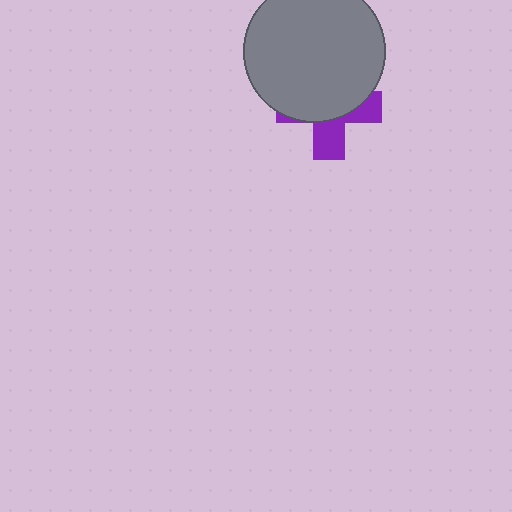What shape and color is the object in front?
The object in front is a gray circle.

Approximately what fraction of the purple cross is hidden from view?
Roughly 63% of the purple cross is hidden behind the gray circle.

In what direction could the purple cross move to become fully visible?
The purple cross could move down. That would shift it out from behind the gray circle entirely.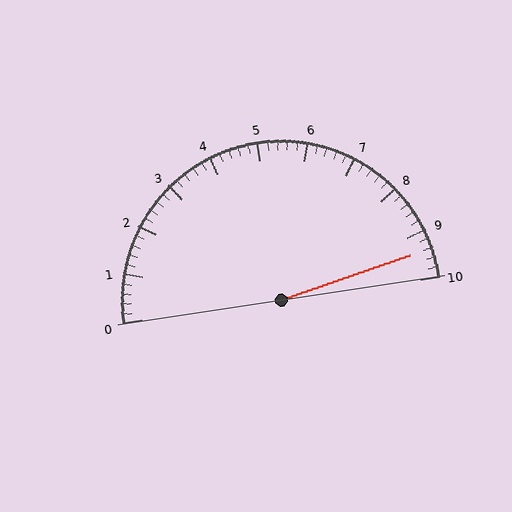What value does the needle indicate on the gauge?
The needle indicates approximately 9.4.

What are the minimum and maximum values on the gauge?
The gauge ranges from 0 to 10.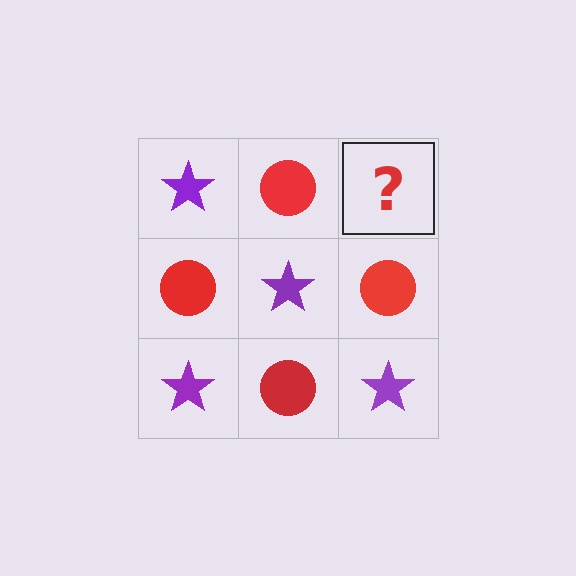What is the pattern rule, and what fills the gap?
The rule is that it alternates purple star and red circle in a checkerboard pattern. The gap should be filled with a purple star.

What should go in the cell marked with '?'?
The missing cell should contain a purple star.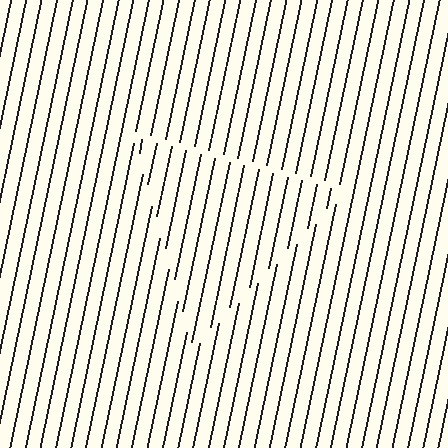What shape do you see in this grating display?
An illusory triangle. The interior of the shape contains the same grating, shifted by half a period — the contour is defined by the phase discontinuity where line-ends from the inner and outer gratings abut.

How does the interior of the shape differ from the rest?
The interior of the shape contains the same grating, shifted by half a period — the contour is defined by the phase discontinuity where line-ends from the inner and outer gratings abut.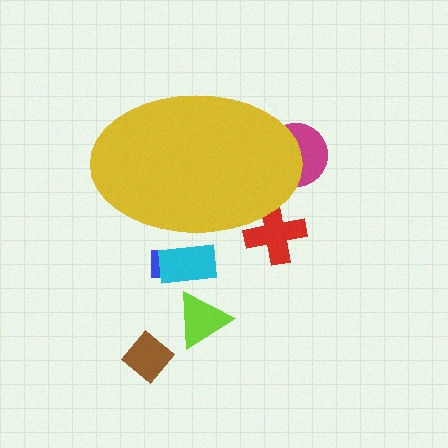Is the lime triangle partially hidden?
No, the lime triangle is fully visible.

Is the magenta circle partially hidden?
Yes, the magenta circle is partially hidden behind the yellow ellipse.